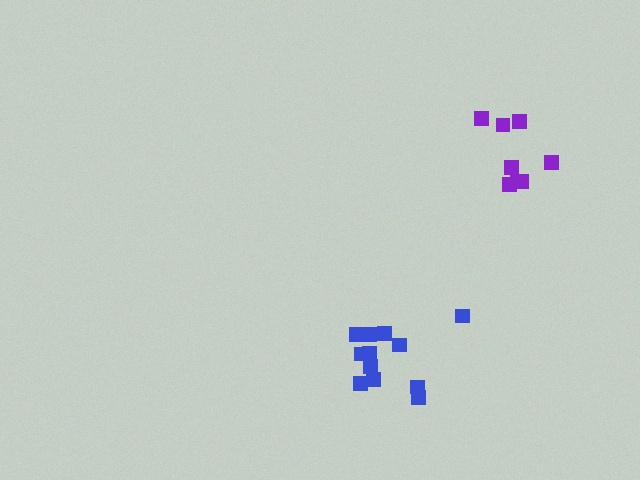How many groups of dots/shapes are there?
There are 2 groups.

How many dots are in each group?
Group 1: 8 dots, Group 2: 12 dots (20 total).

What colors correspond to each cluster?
The clusters are colored: purple, blue.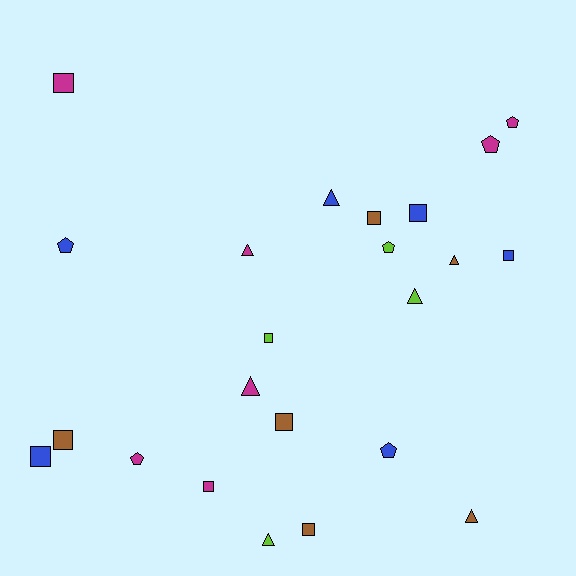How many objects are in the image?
There are 23 objects.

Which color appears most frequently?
Magenta, with 7 objects.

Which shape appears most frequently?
Square, with 10 objects.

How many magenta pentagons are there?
There are 3 magenta pentagons.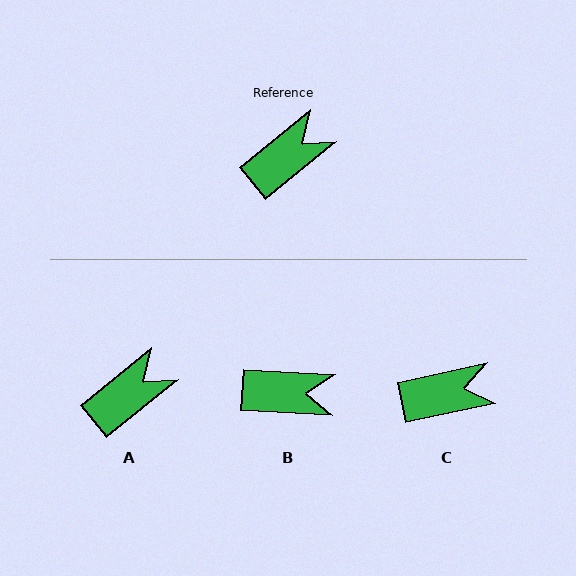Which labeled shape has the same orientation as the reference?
A.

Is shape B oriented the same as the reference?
No, it is off by about 42 degrees.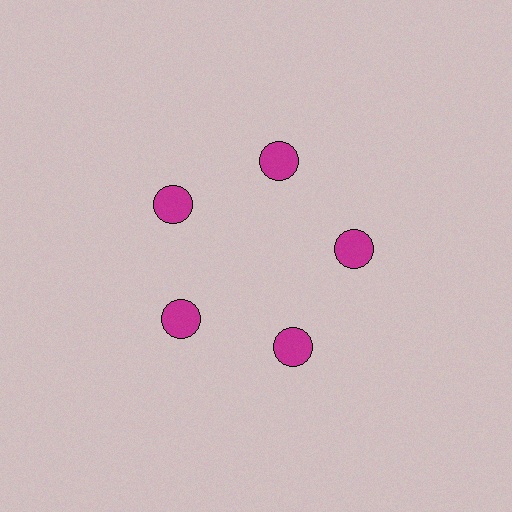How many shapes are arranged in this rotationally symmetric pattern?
There are 5 shapes, arranged in 5 groups of 1.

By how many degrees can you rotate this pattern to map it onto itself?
The pattern maps onto itself every 72 degrees of rotation.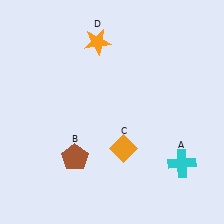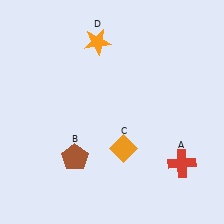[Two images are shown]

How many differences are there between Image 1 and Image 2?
There is 1 difference between the two images.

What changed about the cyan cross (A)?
In Image 1, A is cyan. In Image 2, it changed to red.